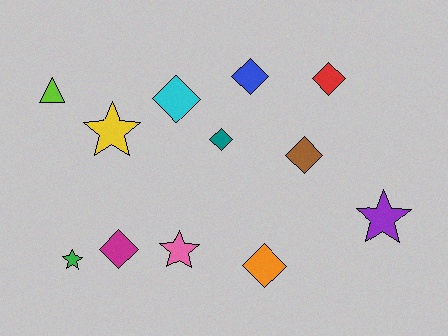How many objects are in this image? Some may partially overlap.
There are 12 objects.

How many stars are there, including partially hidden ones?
There are 4 stars.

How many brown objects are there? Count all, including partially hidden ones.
There is 1 brown object.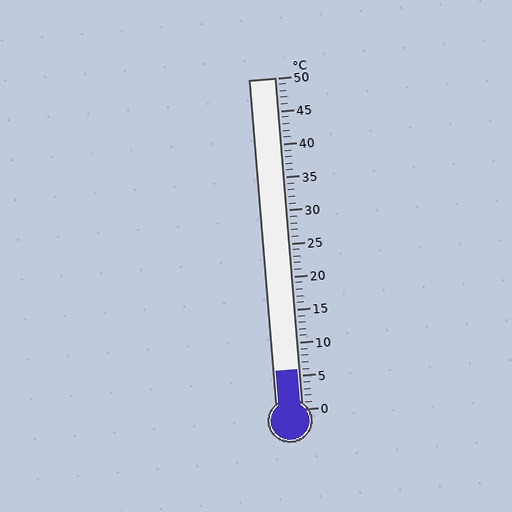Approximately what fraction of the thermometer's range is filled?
The thermometer is filled to approximately 10% of its range.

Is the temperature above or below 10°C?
The temperature is below 10°C.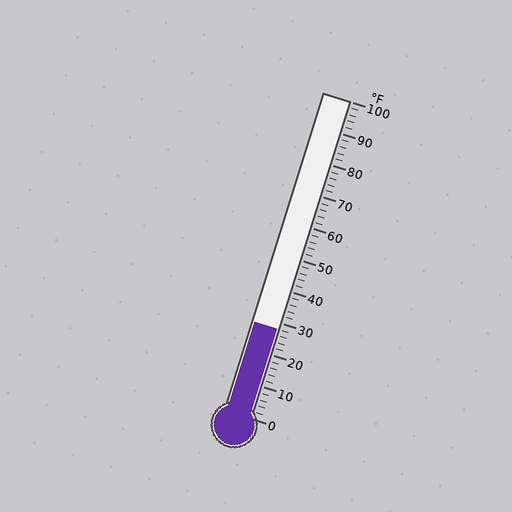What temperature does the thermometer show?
The thermometer shows approximately 28°F.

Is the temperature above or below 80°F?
The temperature is below 80°F.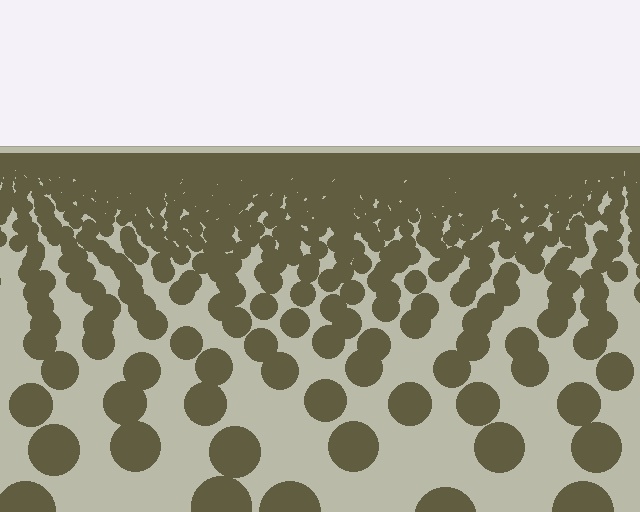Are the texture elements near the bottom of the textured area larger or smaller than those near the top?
Larger. Near the bottom, elements are closer to the viewer and appear at a bigger on-screen size.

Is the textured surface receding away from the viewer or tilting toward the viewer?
The surface is receding away from the viewer. Texture elements get smaller and denser toward the top.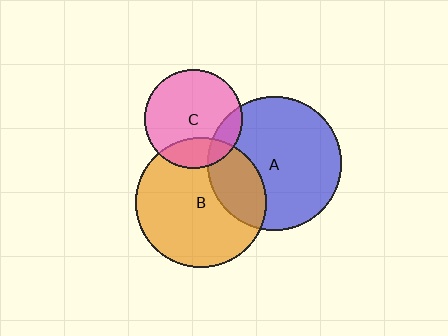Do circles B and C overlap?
Yes.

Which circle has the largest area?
Circle A (blue).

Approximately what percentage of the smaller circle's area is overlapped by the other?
Approximately 20%.